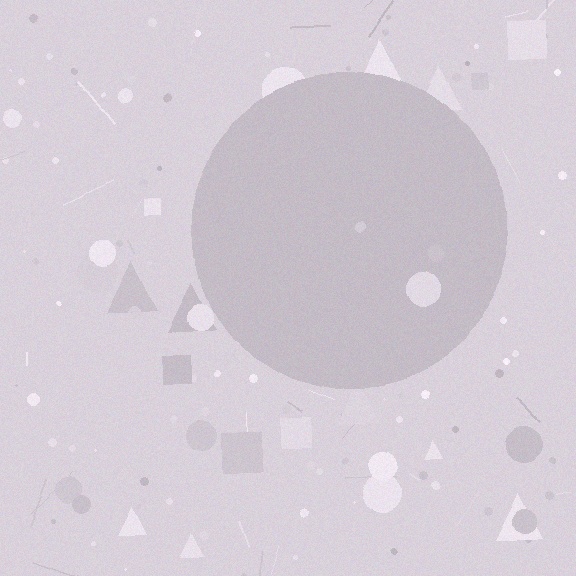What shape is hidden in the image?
A circle is hidden in the image.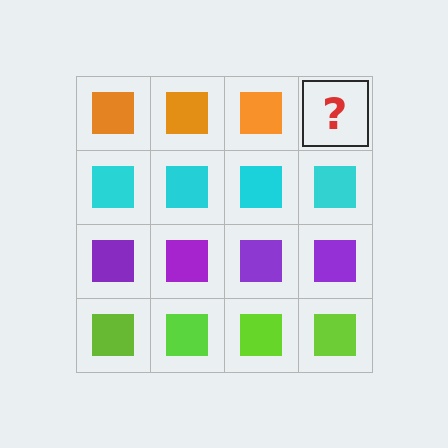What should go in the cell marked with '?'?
The missing cell should contain an orange square.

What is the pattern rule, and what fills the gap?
The rule is that each row has a consistent color. The gap should be filled with an orange square.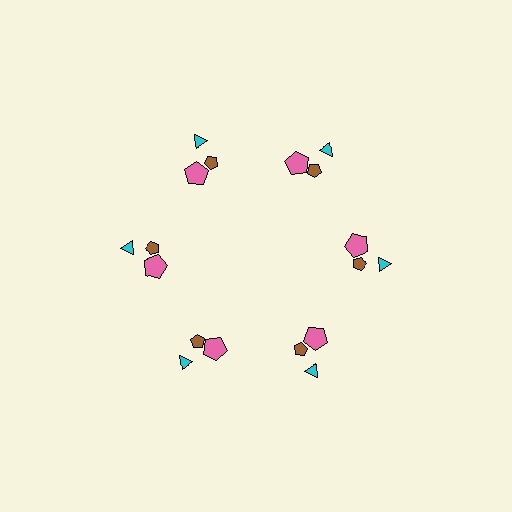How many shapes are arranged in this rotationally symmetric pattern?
There are 18 shapes, arranged in 6 groups of 3.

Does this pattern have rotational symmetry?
Yes, this pattern has 6-fold rotational symmetry. It looks the same after rotating 60 degrees around the center.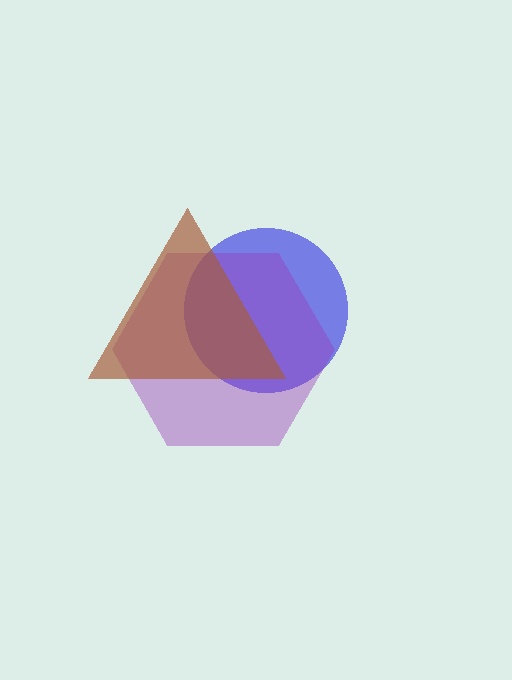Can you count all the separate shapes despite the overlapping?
Yes, there are 3 separate shapes.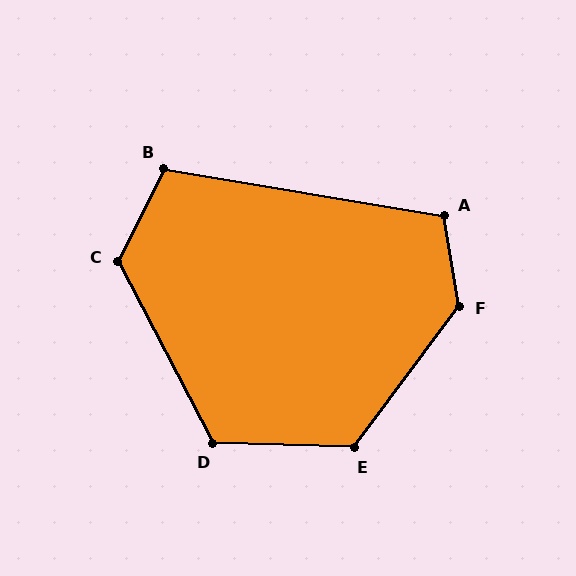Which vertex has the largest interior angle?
F, at approximately 134 degrees.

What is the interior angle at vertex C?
Approximately 126 degrees (obtuse).